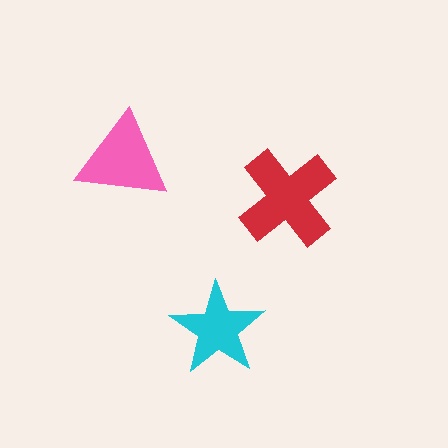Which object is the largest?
The red cross.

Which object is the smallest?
The cyan star.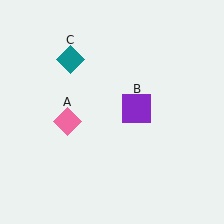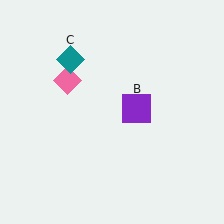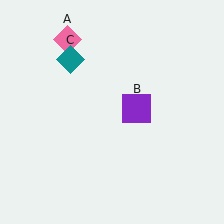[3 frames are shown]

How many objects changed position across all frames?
1 object changed position: pink diamond (object A).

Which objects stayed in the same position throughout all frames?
Purple square (object B) and teal diamond (object C) remained stationary.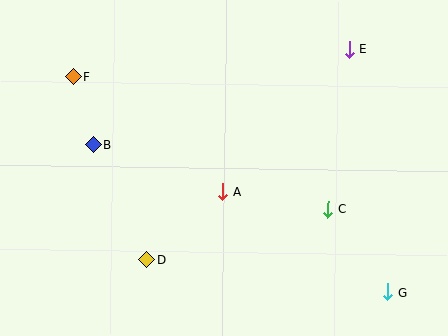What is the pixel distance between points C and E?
The distance between C and E is 161 pixels.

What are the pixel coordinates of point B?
Point B is at (93, 145).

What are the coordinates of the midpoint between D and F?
The midpoint between D and F is at (110, 168).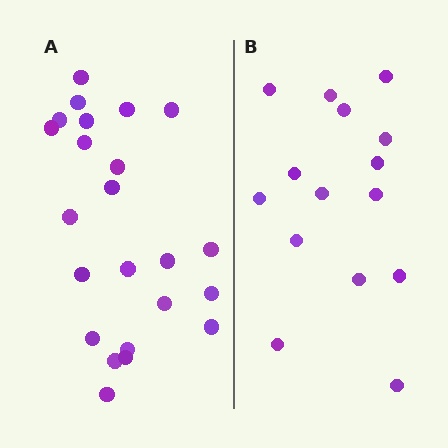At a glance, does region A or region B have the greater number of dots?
Region A (the left region) has more dots.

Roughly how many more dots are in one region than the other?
Region A has roughly 8 or so more dots than region B.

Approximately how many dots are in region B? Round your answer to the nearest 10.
About 20 dots. (The exact count is 15, which rounds to 20.)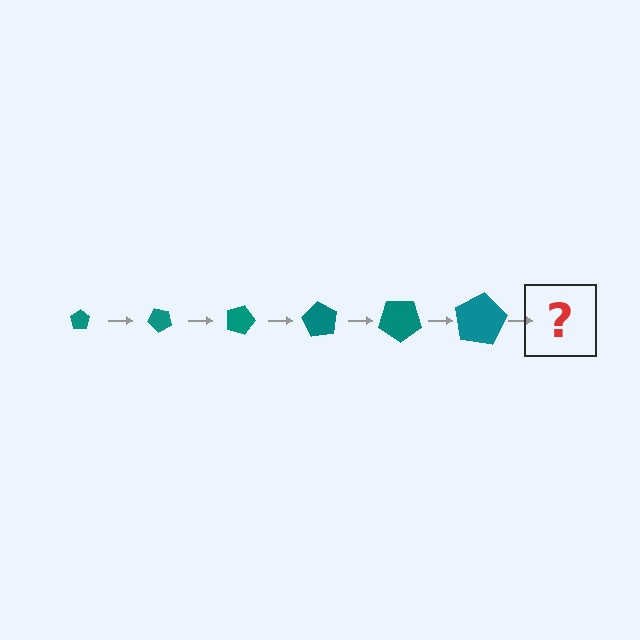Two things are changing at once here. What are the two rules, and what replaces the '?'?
The two rules are that the pentagon grows larger each step and it rotates 45 degrees each step. The '?' should be a pentagon, larger than the previous one and rotated 270 degrees from the start.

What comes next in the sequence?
The next element should be a pentagon, larger than the previous one and rotated 270 degrees from the start.